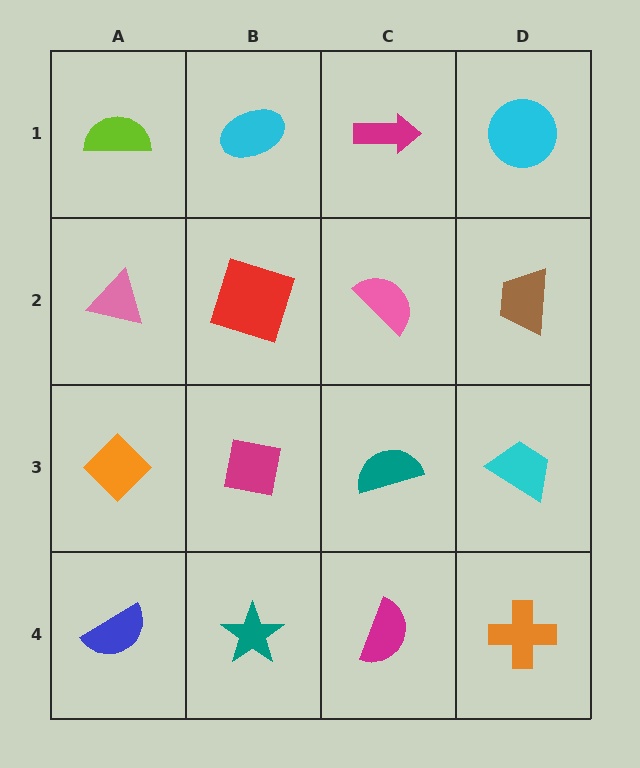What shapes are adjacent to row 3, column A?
A pink triangle (row 2, column A), a blue semicircle (row 4, column A), a magenta square (row 3, column B).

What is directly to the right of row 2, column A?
A red square.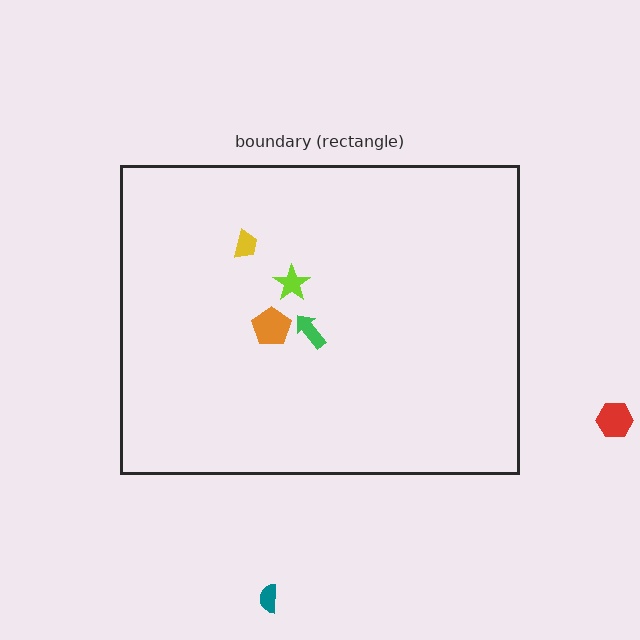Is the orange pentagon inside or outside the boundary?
Inside.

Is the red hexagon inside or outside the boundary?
Outside.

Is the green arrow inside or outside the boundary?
Inside.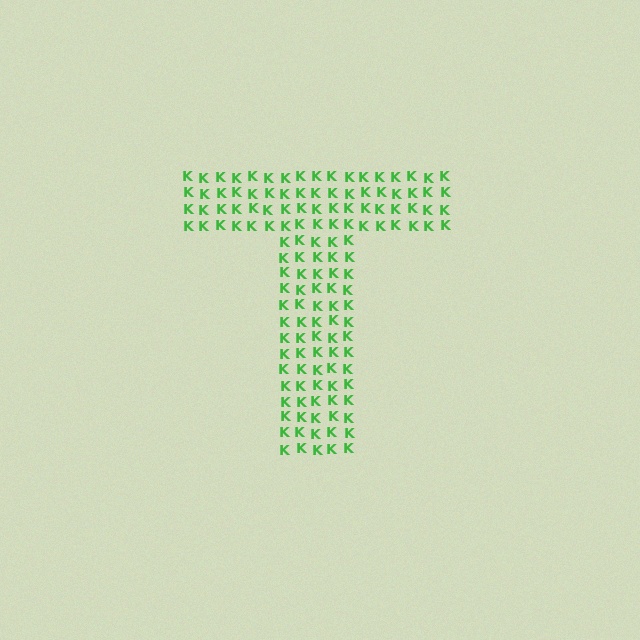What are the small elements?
The small elements are letter K's.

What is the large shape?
The large shape is the letter T.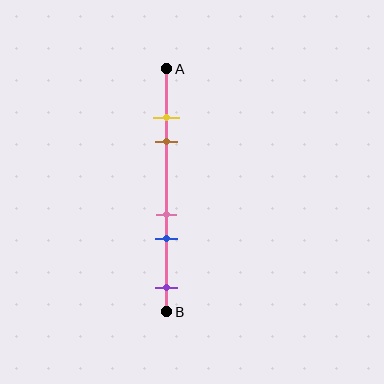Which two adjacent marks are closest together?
The yellow and brown marks are the closest adjacent pair.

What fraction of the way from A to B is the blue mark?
The blue mark is approximately 70% (0.7) of the way from A to B.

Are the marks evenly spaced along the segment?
No, the marks are not evenly spaced.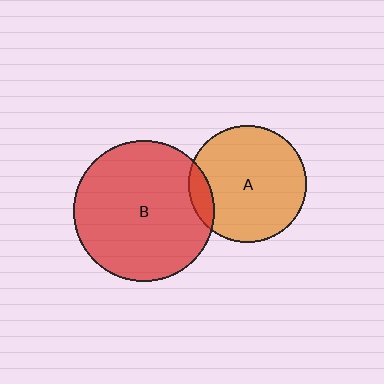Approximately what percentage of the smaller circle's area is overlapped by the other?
Approximately 10%.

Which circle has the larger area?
Circle B (red).